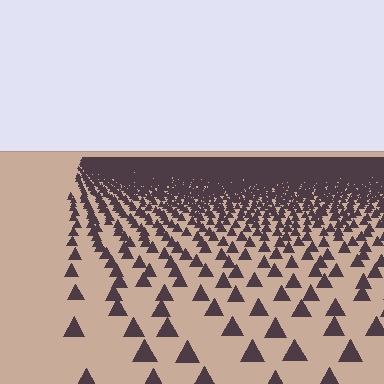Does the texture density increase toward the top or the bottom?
Density increases toward the top.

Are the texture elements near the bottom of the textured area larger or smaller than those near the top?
Larger. Near the bottom, elements are closer to the viewer and appear at a bigger on-screen size.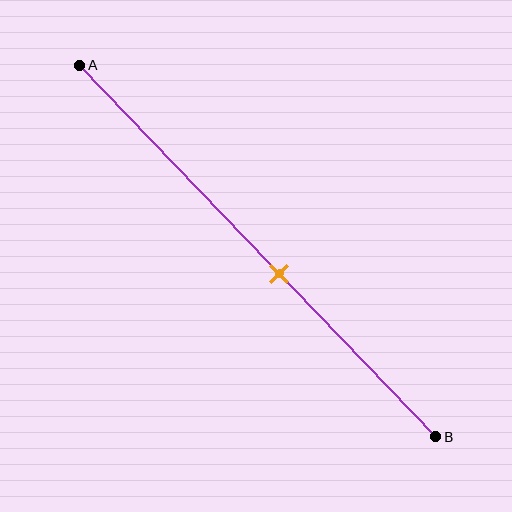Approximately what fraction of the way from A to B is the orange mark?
The orange mark is approximately 55% of the way from A to B.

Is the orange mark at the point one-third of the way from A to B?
No, the mark is at about 55% from A, not at the 33% one-third point.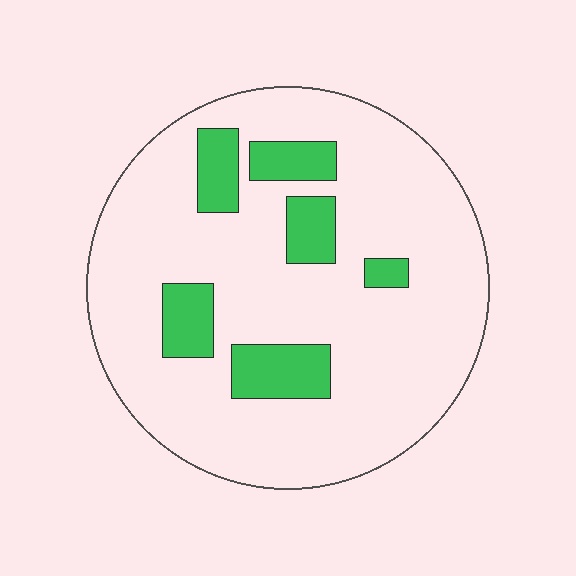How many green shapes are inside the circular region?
6.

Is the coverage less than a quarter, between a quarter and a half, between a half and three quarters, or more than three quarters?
Less than a quarter.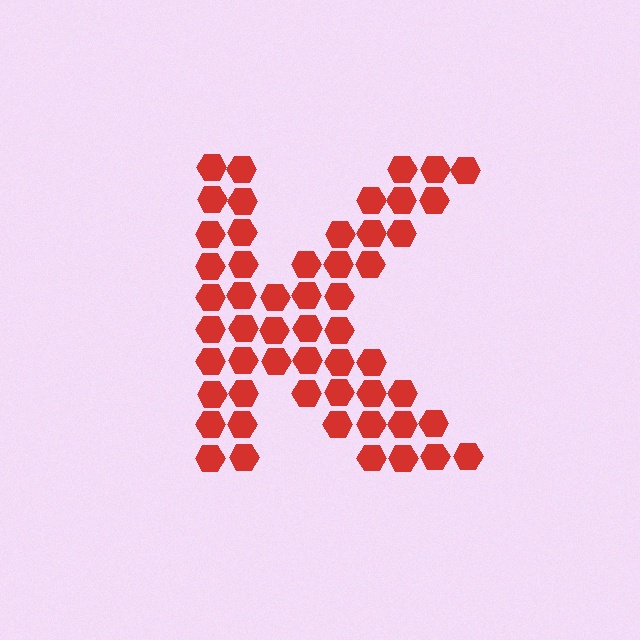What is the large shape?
The large shape is the letter K.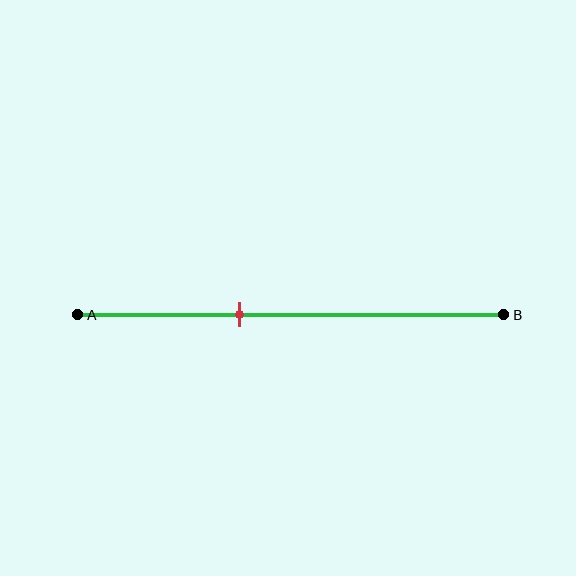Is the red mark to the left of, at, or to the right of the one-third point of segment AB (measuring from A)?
The red mark is to the right of the one-third point of segment AB.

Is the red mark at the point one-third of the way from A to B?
No, the mark is at about 40% from A, not at the 33% one-third point.